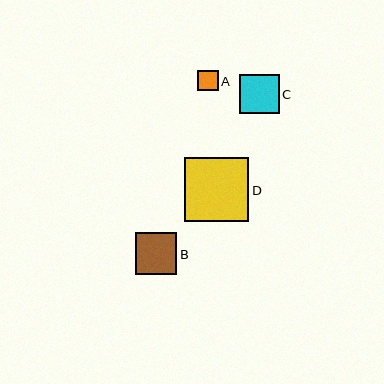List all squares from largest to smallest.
From largest to smallest: D, B, C, A.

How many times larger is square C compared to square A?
Square C is approximately 1.9 times the size of square A.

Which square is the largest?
Square D is the largest with a size of approximately 64 pixels.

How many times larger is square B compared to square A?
Square B is approximately 2.1 times the size of square A.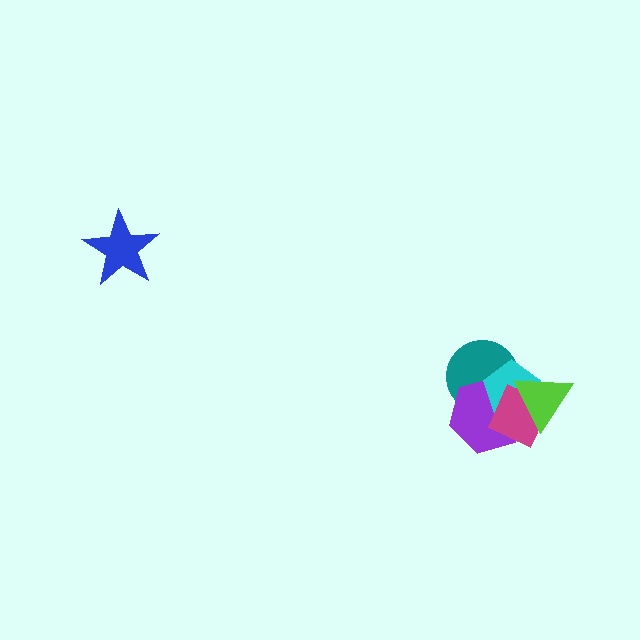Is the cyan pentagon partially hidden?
Yes, it is partially covered by another shape.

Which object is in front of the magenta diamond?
The lime triangle is in front of the magenta diamond.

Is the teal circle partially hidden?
Yes, it is partially covered by another shape.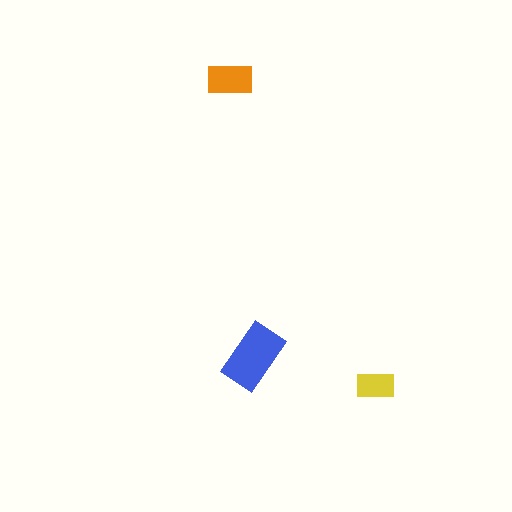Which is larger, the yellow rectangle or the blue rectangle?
The blue one.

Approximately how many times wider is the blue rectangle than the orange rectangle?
About 1.5 times wider.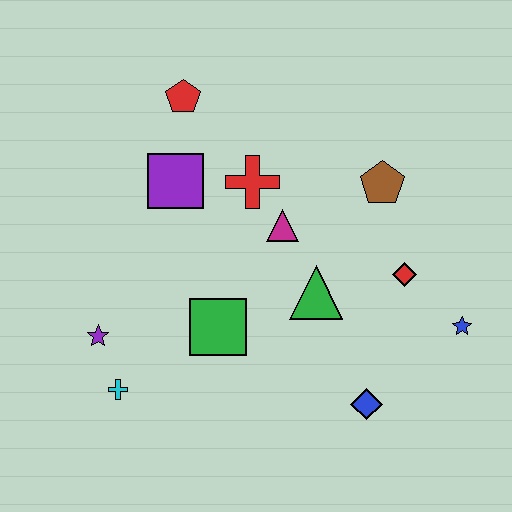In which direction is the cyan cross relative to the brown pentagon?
The cyan cross is to the left of the brown pentagon.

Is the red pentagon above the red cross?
Yes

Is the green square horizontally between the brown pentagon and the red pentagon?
Yes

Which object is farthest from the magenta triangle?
The cyan cross is farthest from the magenta triangle.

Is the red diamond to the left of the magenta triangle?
No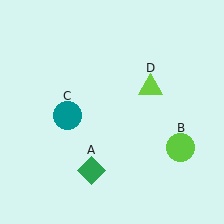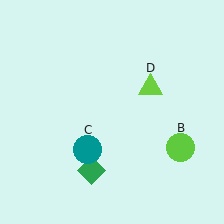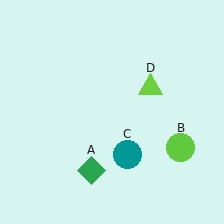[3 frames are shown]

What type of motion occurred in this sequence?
The teal circle (object C) rotated counterclockwise around the center of the scene.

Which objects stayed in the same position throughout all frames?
Green diamond (object A) and lime circle (object B) and lime triangle (object D) remained stationary.